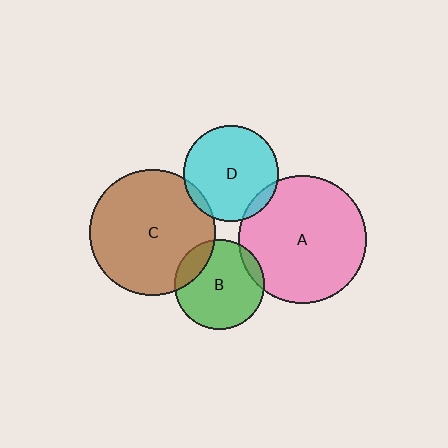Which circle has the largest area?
Circle A (pink).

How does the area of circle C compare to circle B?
Approximately 1.9 times.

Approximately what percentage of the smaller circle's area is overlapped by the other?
Approximately 10%.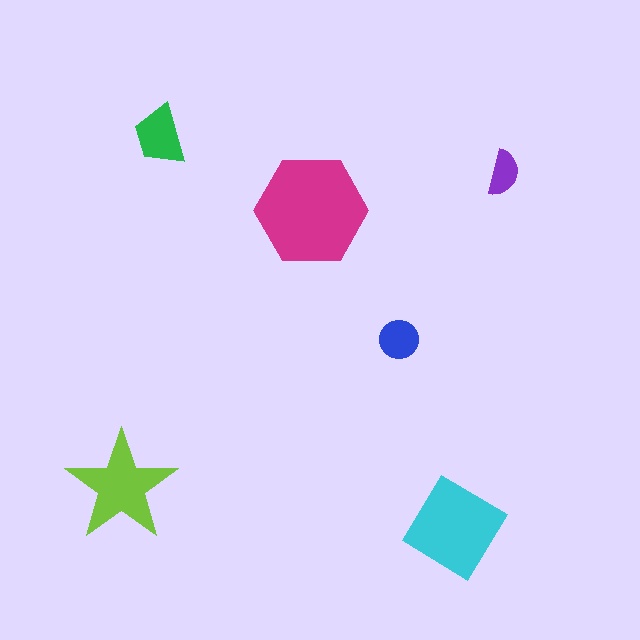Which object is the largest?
The magenta hexagon.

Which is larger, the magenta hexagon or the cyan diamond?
The magenta hexagon.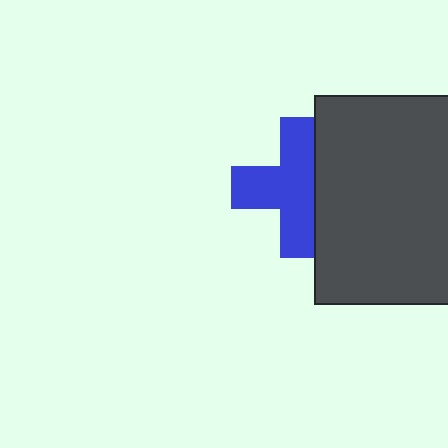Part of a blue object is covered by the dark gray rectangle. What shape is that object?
It is a cross.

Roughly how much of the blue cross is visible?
Most of it is visible (roughly 66%).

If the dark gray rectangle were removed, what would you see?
You would see the complete blue cross.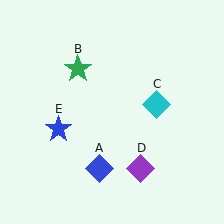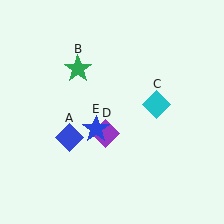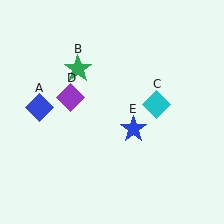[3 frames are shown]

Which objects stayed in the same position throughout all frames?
Green star (object B) and cyan diamond (object C) remained stationary.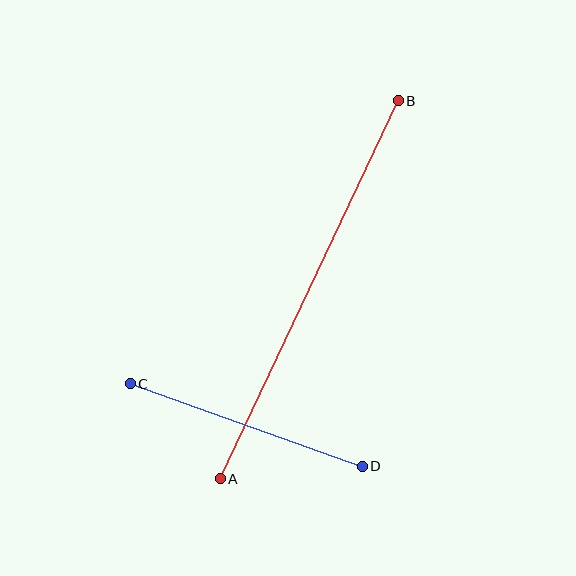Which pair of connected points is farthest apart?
Points A and B are farthest apart.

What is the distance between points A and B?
The distance is approximately 418 pixels.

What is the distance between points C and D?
The distance is approximately 247 pixels.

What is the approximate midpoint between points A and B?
The midpoint is at approximately (309, 290) pixels.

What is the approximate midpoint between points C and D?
The midpoint is at approximately (246, 425) pixels.